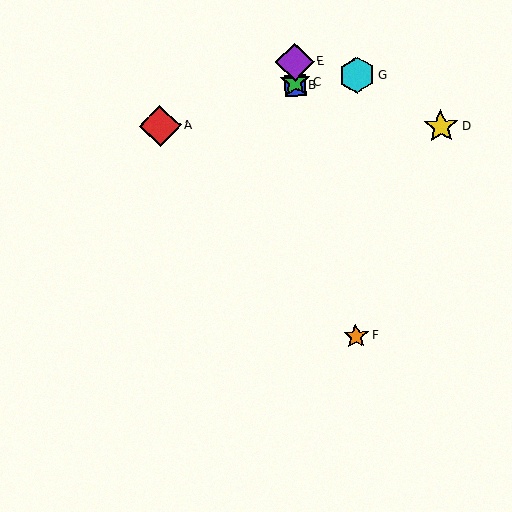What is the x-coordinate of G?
Object G is at x≈357.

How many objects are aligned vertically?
3 objects (B, C, E) are aligned vertically.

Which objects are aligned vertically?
Objects B, C, E are aligned vertically.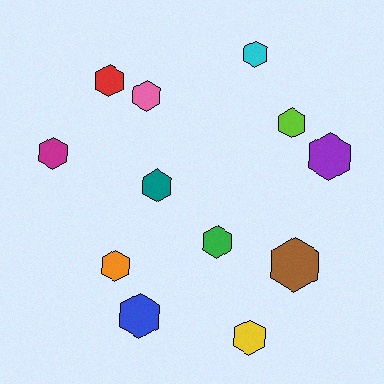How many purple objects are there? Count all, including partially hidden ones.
There is 1 purple object.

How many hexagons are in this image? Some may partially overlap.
There are 12 hexagons.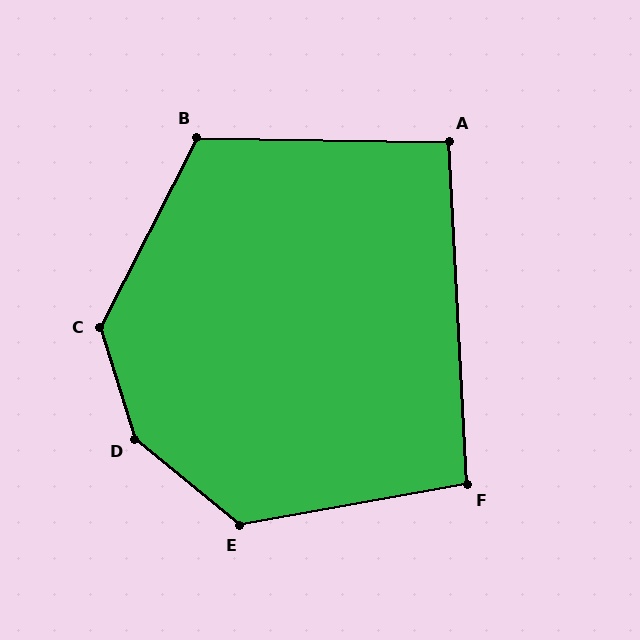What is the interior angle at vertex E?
Approximately 131 degrees (obtuse).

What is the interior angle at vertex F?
Approximately 97 degrees (obtuse).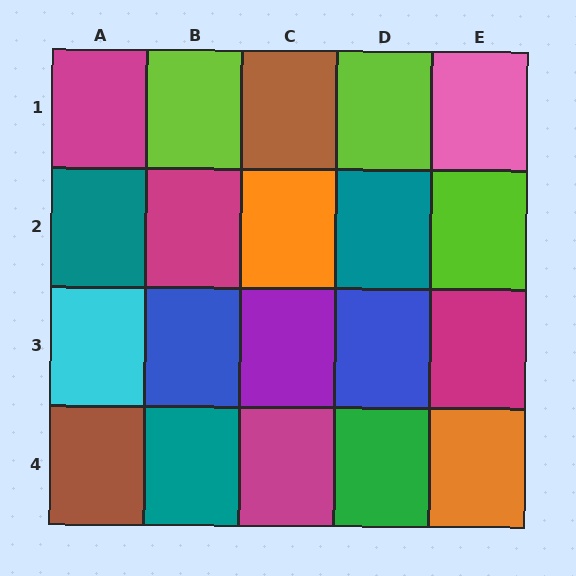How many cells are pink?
1 cell is pink.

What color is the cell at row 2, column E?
Lime.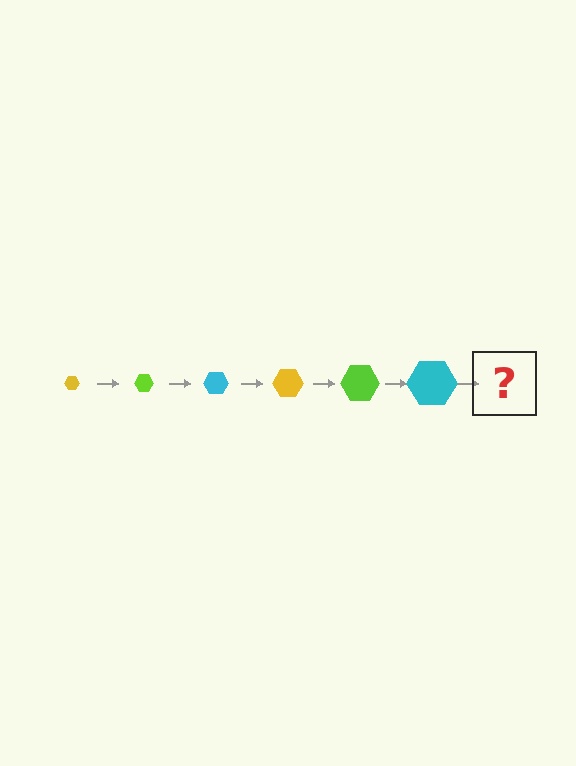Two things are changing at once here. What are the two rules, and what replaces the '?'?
The two rules are that the hexagon grows larger each step and the color cycles through yellow, lime, and cyan. The '?' should be a yellow hexagon, larger than the previous one.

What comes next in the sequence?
The next element should be a yellow hexagon, larger than the previous one.